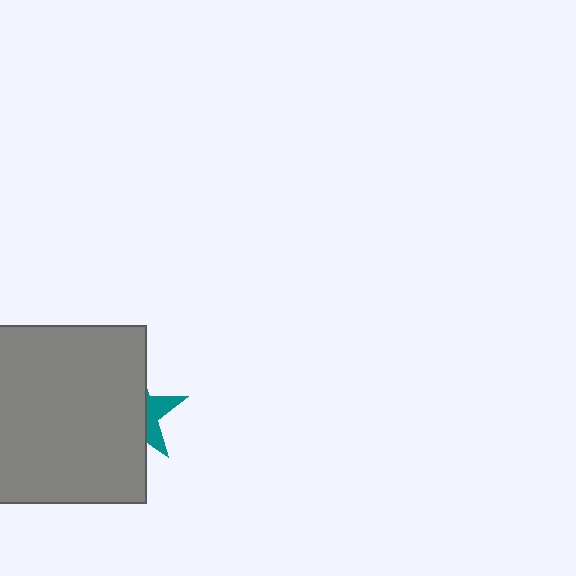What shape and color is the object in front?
The object in front is a gray square.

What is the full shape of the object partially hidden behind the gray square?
The partially hidden object is a teal star.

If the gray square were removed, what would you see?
You would see the complete teal star.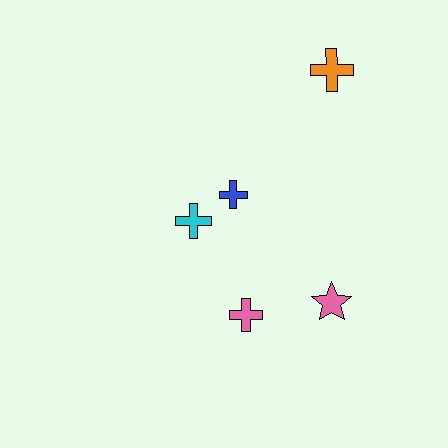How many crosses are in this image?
There are 4 crosses.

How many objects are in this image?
There are 5 objects.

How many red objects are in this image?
There are no red objects.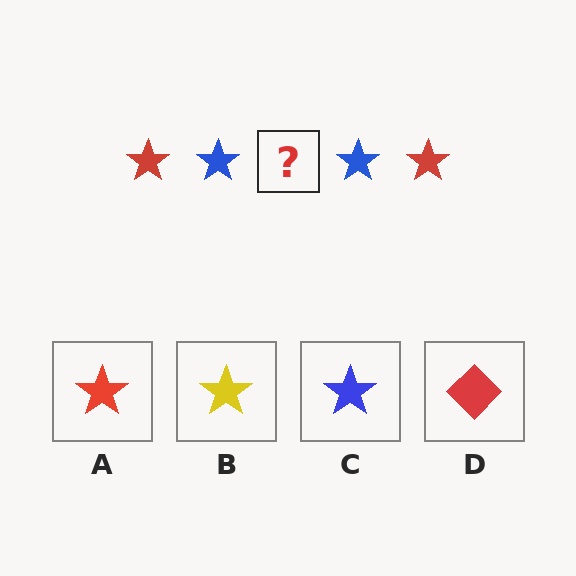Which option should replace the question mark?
Option A.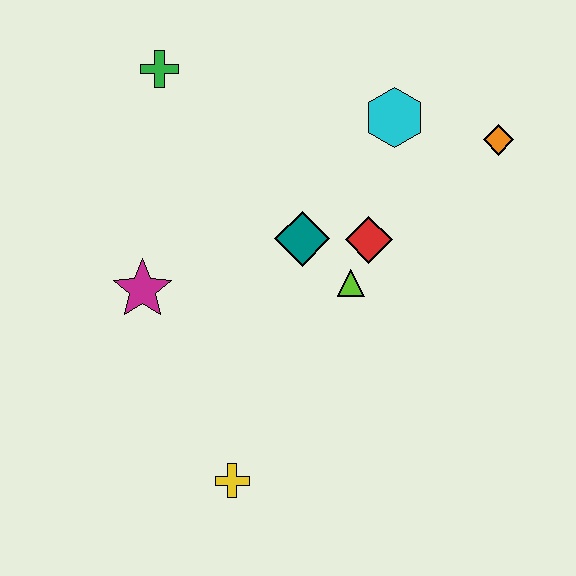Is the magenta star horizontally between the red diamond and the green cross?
No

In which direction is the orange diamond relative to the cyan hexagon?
The orange diamond is to the right of the cyan hexagon.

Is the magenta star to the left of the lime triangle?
Yes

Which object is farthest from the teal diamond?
The yellow cross is farthest from the teal diamond.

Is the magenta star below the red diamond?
Yes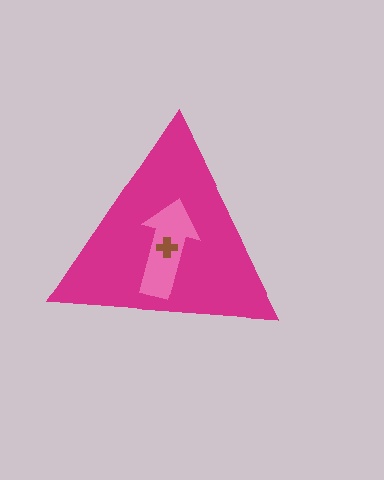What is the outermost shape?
The magenta triangle.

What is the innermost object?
The brown cross.